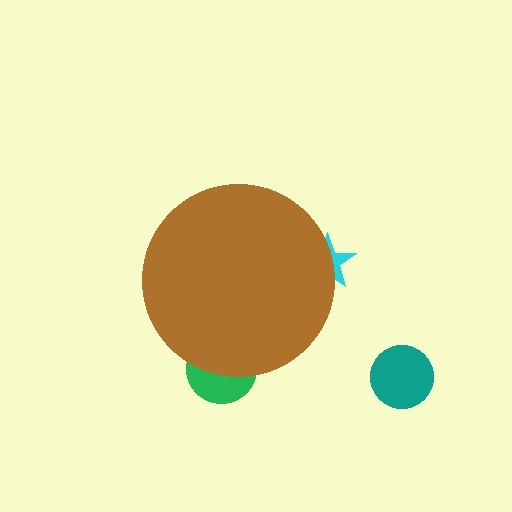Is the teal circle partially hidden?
No, the teal circle is fully visible.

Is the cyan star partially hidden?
Yes, the cyan star is partially hidden behind the brown circle.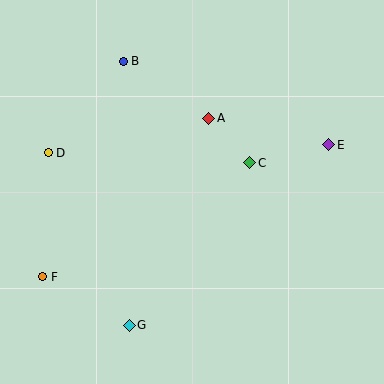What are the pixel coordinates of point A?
Point A is at (209, 118).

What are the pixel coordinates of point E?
Point E is at (329, 145).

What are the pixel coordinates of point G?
Point G is at (129, 325).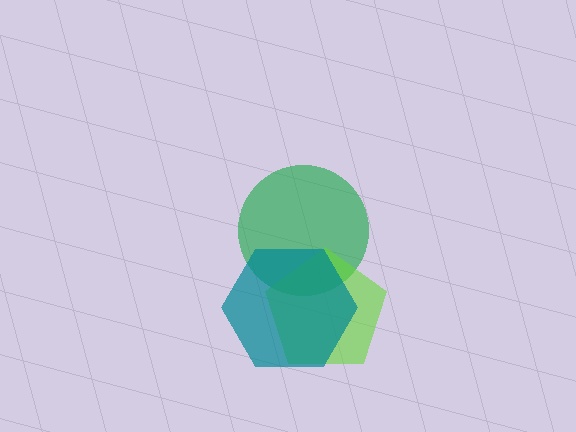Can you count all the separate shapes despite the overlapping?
Yes, there are 3 separate shapes.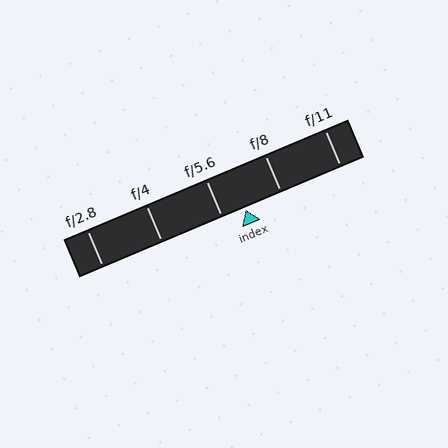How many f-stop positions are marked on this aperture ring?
There are 5 f-stop positions marked.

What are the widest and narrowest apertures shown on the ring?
The widest aperture shown is f/2.8 and the narrowest is f/11.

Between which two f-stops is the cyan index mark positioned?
The index mark is between f/5.6 and f/8.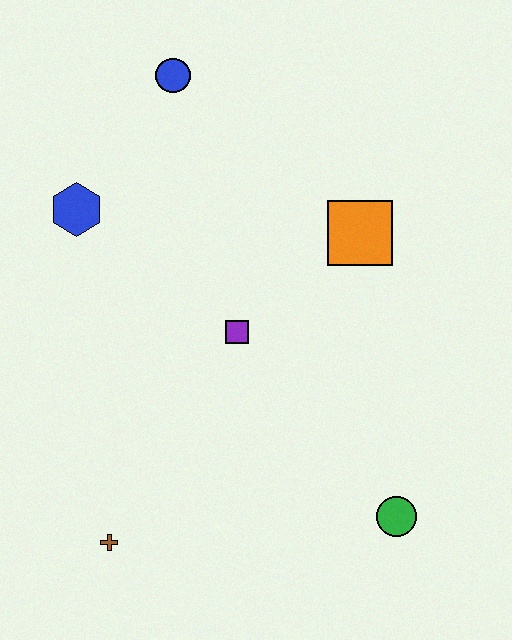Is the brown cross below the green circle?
Yes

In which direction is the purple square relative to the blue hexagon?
The purple square is to the right of the blue hexagon.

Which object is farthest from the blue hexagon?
The green circle is farthest from the blue hexagon.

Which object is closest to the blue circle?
The blue hexagon is closest to the blue circle.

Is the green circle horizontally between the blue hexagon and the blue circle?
No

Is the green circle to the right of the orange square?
Yes